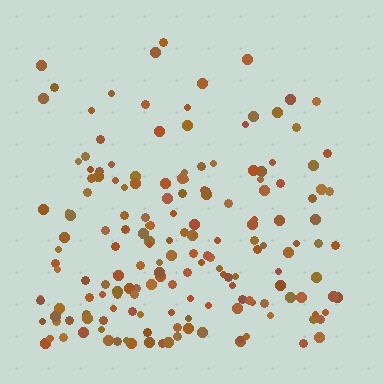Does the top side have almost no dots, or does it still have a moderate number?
Still a moderate number, just noticeably fewer than the bottom.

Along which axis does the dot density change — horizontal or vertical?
Vertical.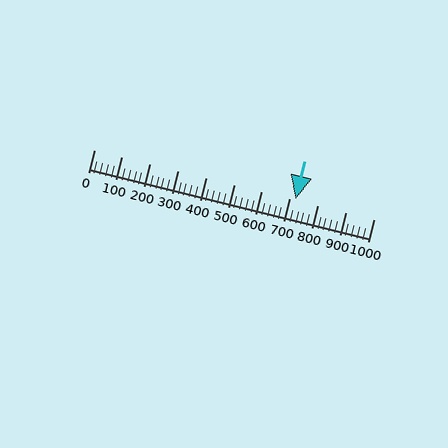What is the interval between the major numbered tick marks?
The major tick marks are spaced 100 units apart.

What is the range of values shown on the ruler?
The ruler shows values from 0 to 1000.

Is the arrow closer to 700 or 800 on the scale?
The arrow is closer to 700.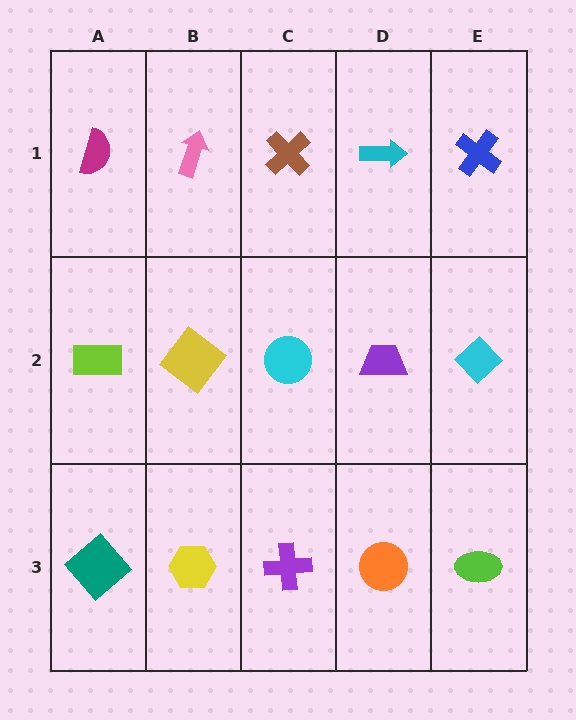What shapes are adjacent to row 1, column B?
A yellow diamond (row 2, column B), a magenta semicircle (row 1, column A), a brown cross (row 1, column C).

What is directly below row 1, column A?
A lime rectangle.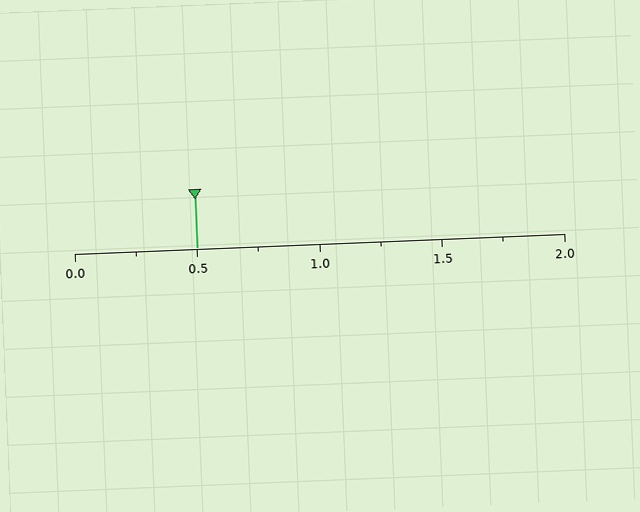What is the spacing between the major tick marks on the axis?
The major ticks are spaced 0.5 apart.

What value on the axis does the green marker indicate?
The marker indicates approximately 0.5.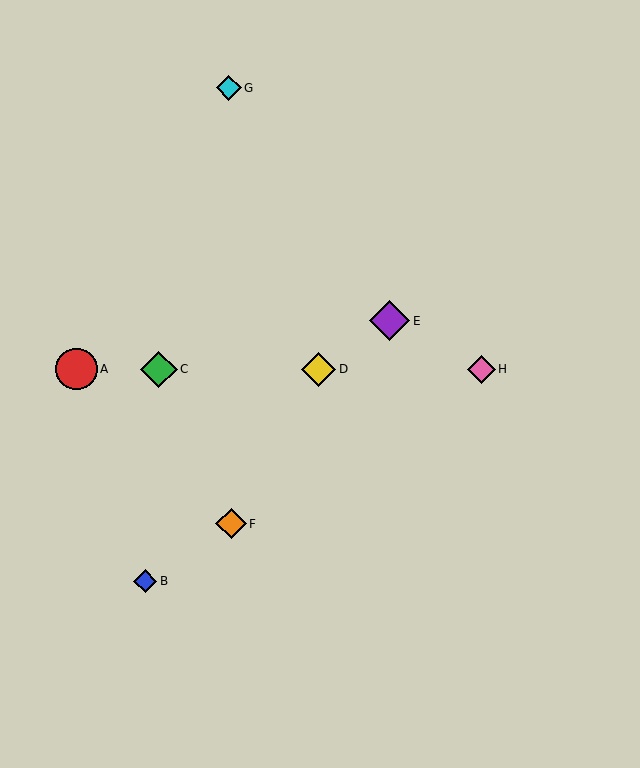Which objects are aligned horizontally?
Objects A, C, D, H are aligned horizontally.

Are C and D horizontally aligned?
Yes, both are at y≈369.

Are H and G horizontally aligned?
No, H is at y≈369 and G is at y≈88.